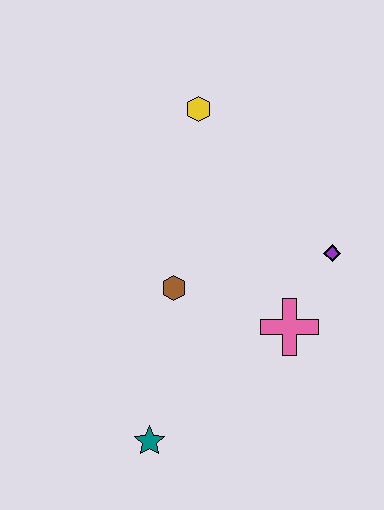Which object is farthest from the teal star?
The yellow hexagon is farthest from the teal star.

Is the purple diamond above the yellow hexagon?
No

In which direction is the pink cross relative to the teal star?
The pink cross is to the right of the teal star.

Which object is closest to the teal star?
The brown hexagon is closest to the teal star.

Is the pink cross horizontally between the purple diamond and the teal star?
Yes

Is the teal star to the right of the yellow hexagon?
No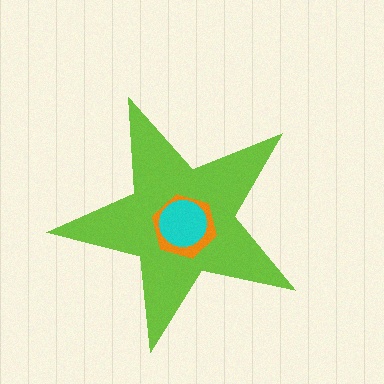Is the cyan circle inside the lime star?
Yes.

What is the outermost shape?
The lime star.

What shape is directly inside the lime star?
The orange hexagon.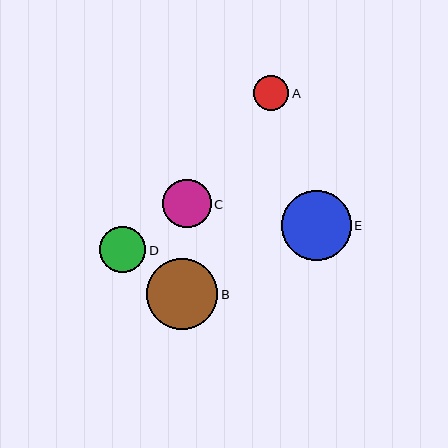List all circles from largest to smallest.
From largest to smallest: B, E, C, D, A.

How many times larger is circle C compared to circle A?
Circle C is approximately 1.4 times the size of circle A.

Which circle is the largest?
Circle B is the largest with a size of approximately 71 pixels.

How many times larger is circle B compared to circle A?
Circle B is approximately 2.0 times the size of circle A.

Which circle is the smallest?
Circle A is the smallest with a size of approximately 35 pixels.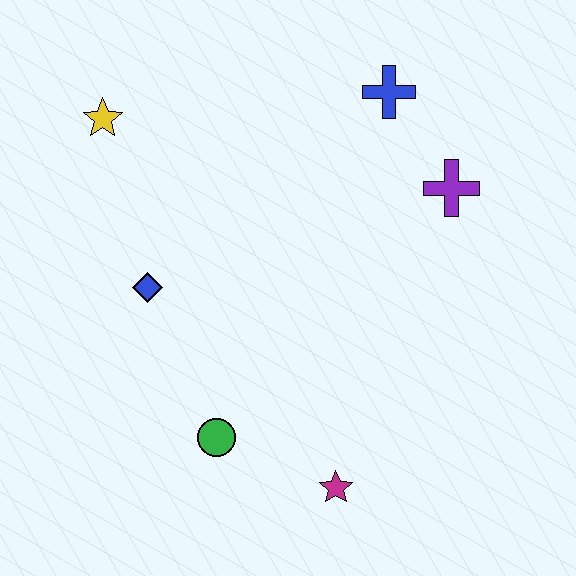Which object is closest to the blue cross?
The purple cross is closest to the blue cross.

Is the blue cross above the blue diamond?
Yes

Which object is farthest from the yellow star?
The magenta star is farthest from the yellow star.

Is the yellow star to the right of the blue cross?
No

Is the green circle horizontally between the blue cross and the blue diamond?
Yes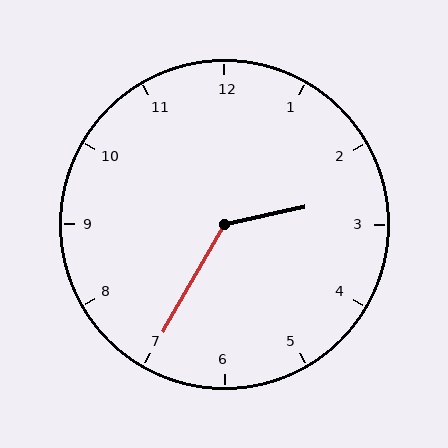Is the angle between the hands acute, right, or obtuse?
It is obtuse.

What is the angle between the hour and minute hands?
Approximately 132 degrees.